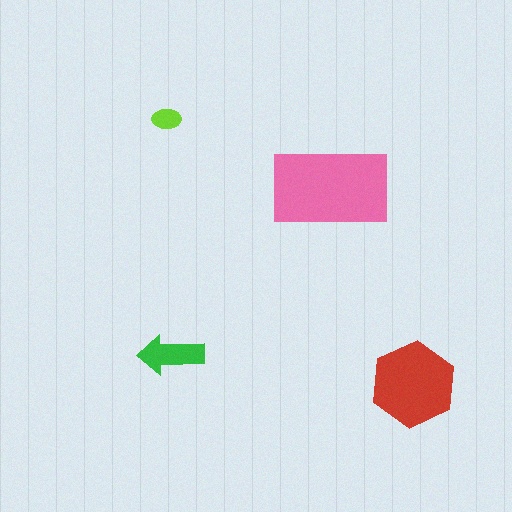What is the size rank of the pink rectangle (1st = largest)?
1st.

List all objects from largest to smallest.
The pink rectangle, the red hexagon, the green arrow, the lime ellipse.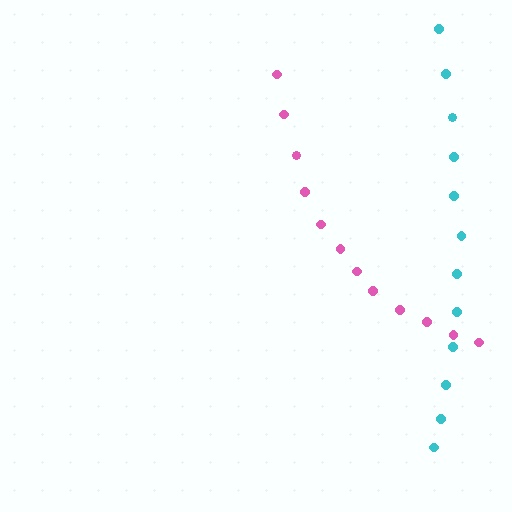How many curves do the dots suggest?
There are 2 distinct paths.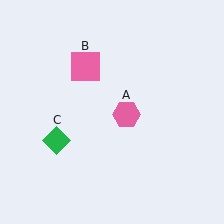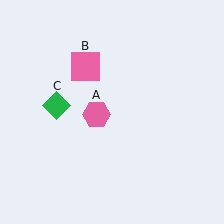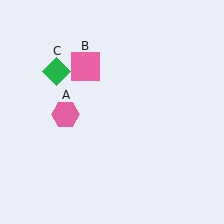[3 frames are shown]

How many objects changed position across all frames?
2 objects changed position: pink hexagon (object A), green diamond (object C).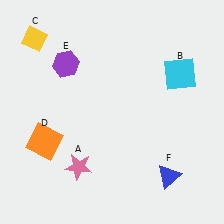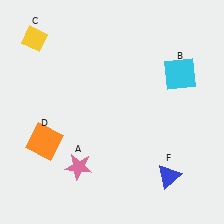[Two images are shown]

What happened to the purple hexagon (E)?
The purple hexagon (E) was removed in Image 2. It was in the top-left area of Image 1.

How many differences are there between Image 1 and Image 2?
There is 1 difference between the two images.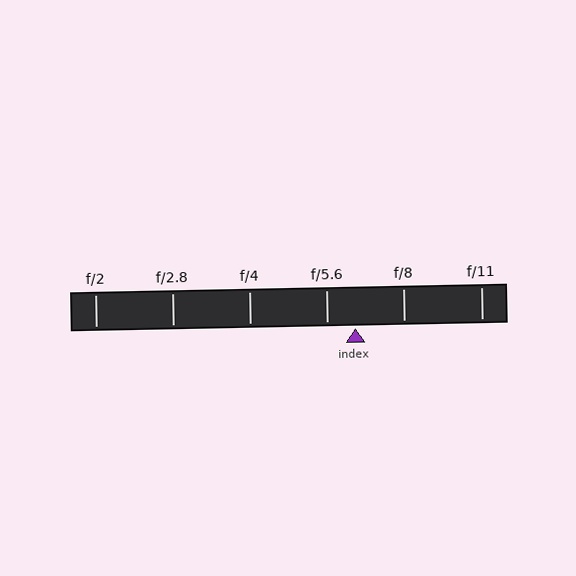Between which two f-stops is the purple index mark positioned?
The index mark is between f/5.6 and f/8.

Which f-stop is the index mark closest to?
The index mark is closest to f/5.6.